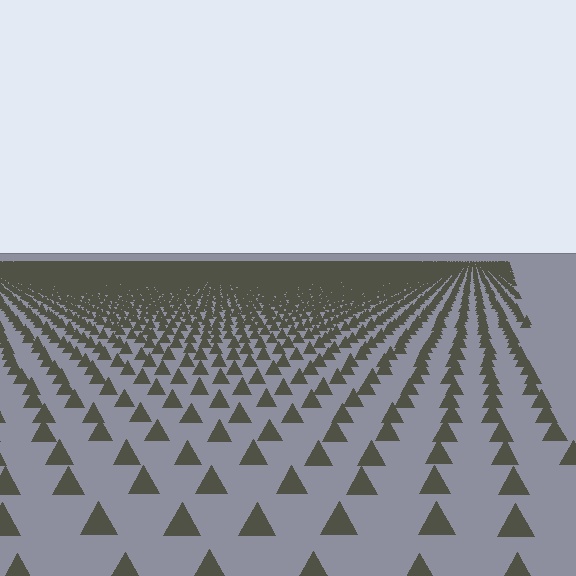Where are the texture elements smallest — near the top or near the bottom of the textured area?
Near the top.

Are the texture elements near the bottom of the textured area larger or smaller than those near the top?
Larger. Near the bottom, elements are closer to the viewer and appear at a bigger on-screen size.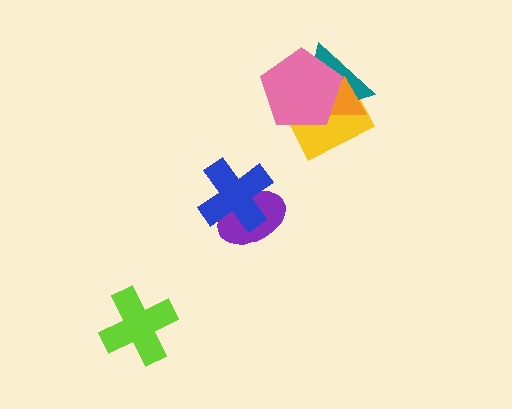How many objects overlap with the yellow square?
3 objects overlap with the yellow square.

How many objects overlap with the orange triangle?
3 objects overlap with the orange triangle.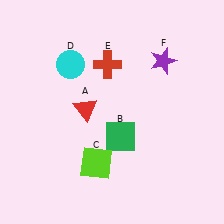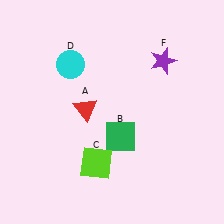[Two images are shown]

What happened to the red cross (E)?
The red cross (E) was removed in Image 2. It was in the top-left area of Image 1.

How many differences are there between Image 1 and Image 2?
There is 1 difference between the two images.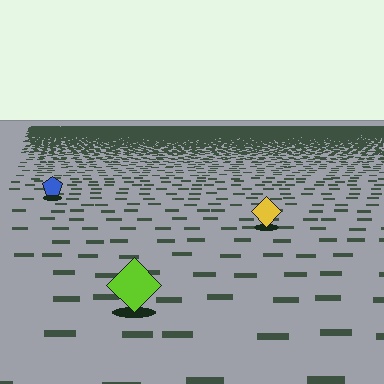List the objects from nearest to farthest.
From nearest to farthest: the lime diamond, the yellow diamond, the blue pentagon.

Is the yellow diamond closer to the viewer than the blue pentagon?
Yes. The yellow diamond is closer — you can tell from the texture gradient: the ground texture is coarser near it.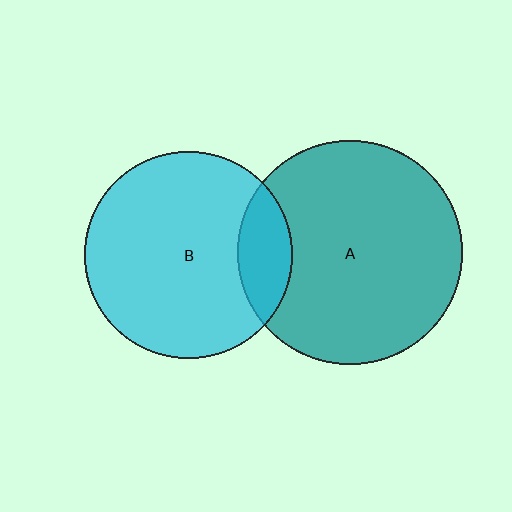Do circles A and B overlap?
Yes.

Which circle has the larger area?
Circle A (teal).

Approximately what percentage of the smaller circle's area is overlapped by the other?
Approximately 15%.